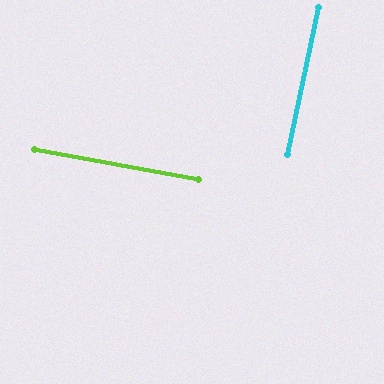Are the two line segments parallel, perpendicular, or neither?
Perpendicular — they meet at approximately 88°.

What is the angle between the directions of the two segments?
Approximately 88 degrees.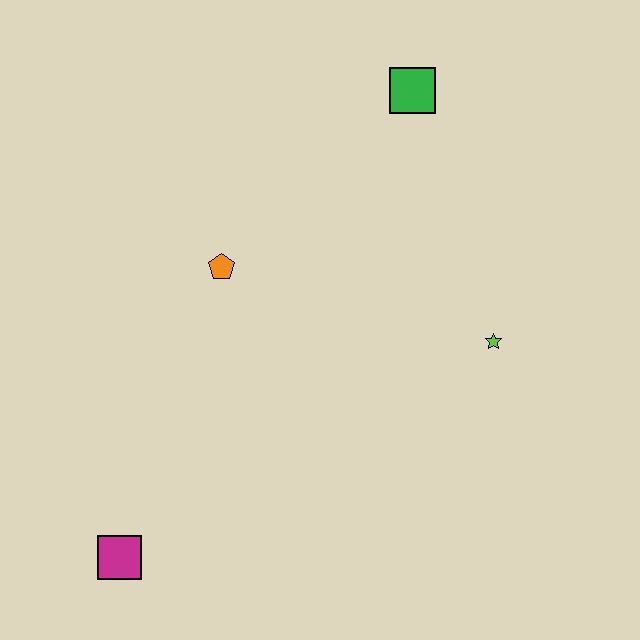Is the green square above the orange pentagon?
Yes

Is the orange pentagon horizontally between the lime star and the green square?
No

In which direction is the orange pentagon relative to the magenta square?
The orange pentagon is above the magenta square.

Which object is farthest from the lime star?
The magenta square is farthest from the lime star.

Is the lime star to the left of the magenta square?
No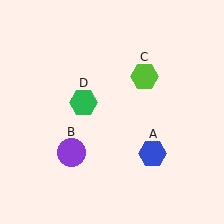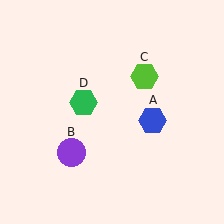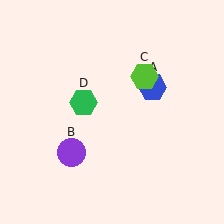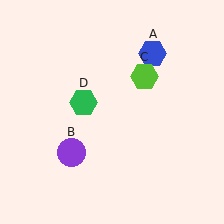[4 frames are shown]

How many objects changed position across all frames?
1 object changed position: blue hexagon (object A).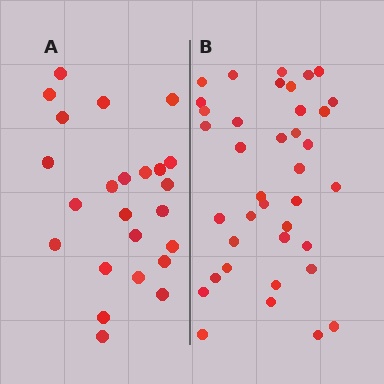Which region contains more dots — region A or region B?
Region B (the right region) has more dots.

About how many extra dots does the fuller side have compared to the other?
Region B has approximately 15 more dots than region A.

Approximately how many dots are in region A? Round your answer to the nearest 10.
About 20 dots. (The exact count is 24, which rounds to 20.)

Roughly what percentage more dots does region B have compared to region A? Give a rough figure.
About 60% more.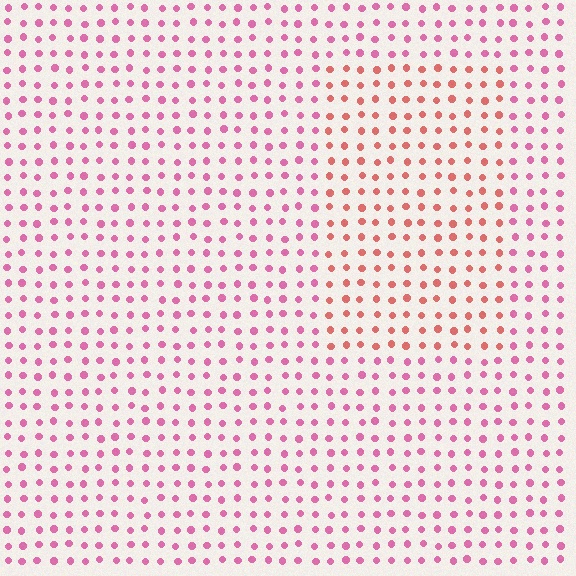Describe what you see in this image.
The image is filled with small pink elements in a uniform arrangement. A rectangle-shaped region is visible where the elements are tinted to a slightly different hue, forming a subtle color boundary.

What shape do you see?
I see a rectangle.